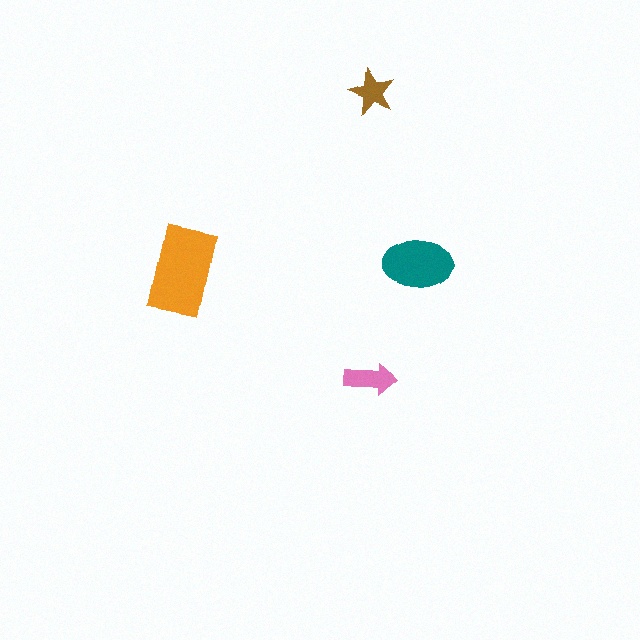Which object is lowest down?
The pink arrow is bottommost.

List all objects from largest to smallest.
The orange rectangle, the teal ellipse, the pink arrow, the brown star.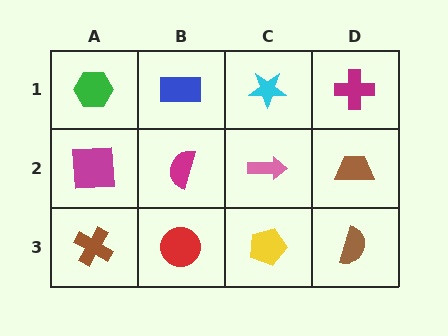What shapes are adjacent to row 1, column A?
A magenta square (row 2, column A), a blue rectangle (row 1, column B).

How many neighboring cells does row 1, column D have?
2.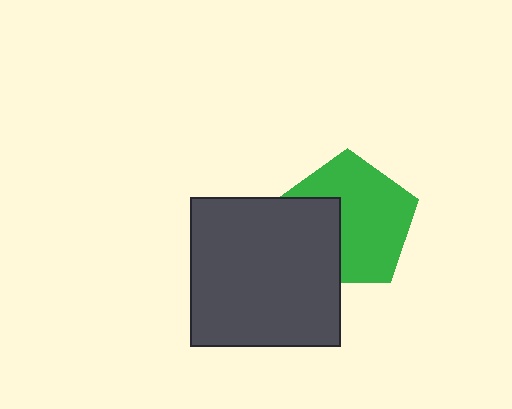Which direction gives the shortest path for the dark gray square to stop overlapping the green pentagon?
Moving left gives the shortest separation.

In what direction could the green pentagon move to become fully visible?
The green pentagon could move right. That would shift it out from behind the dark gray square entirely.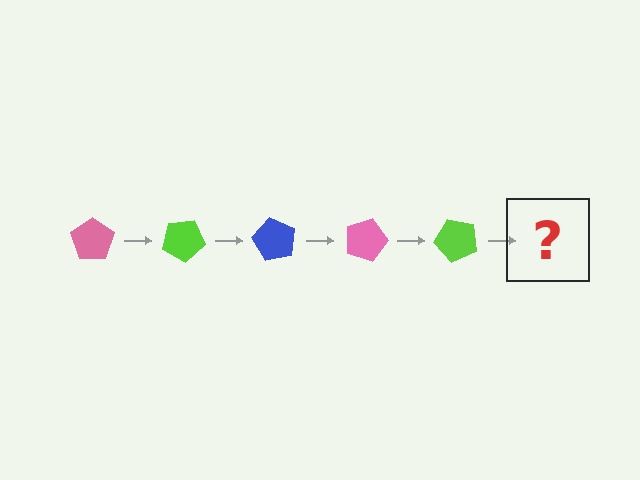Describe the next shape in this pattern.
It should be a blue pentagon, rotated 150 degrees from the start.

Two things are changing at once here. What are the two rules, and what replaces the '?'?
The two rules are that it rotates 30 degrees each step and the color cycles through pink, lime, and blue. The '?' should be a blue pentagon, rotated 150 degrees from the start.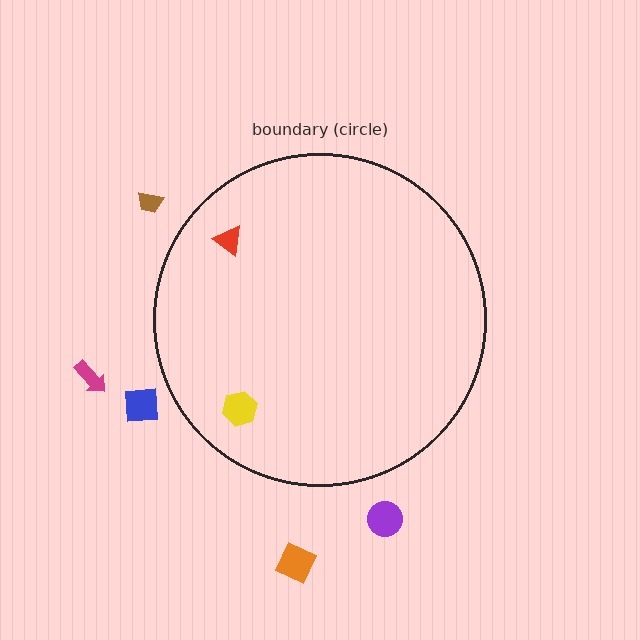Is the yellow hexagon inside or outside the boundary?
Inside.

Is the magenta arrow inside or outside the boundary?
Outside.